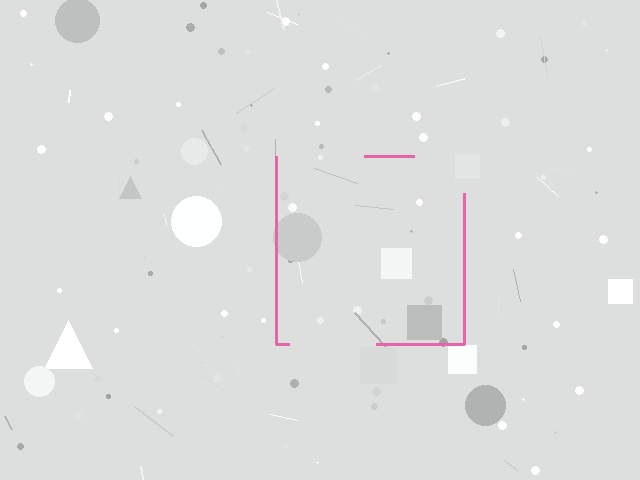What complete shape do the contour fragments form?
The contour fragments form a square.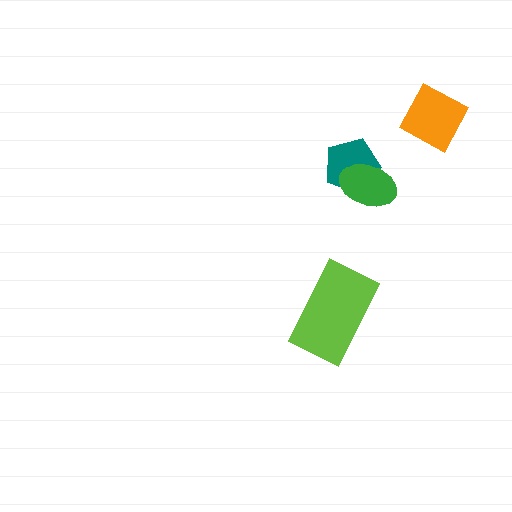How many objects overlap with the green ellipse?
1 object overlaps with the green ellipse.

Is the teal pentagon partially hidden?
Yes, it is partially covered by another shape.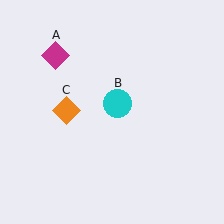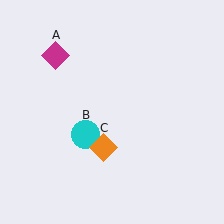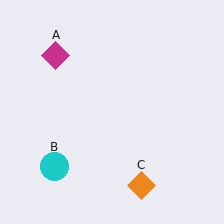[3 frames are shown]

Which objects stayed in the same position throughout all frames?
Magenta diamond (object A) remained stationary.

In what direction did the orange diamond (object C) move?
The orange diamond (object C) moved down and to the right.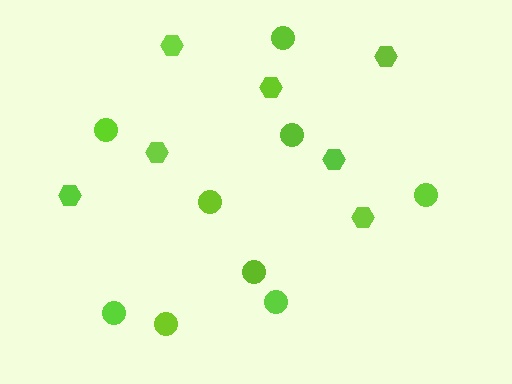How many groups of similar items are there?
There are 2 groups: one group of hexagons (7) and one group of circles (9).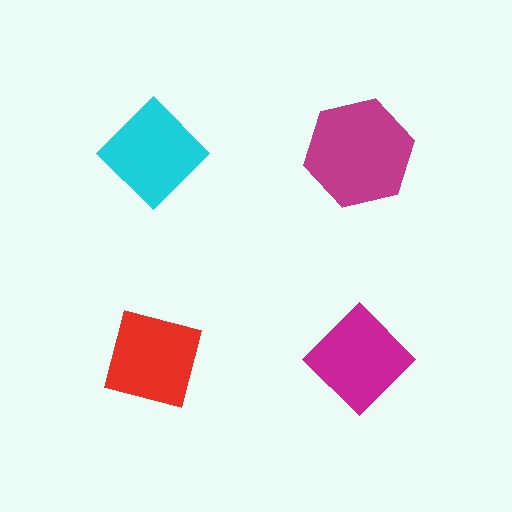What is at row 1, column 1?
A cyan diamond.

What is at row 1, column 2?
A magenta hexagon.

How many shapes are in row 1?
2 shapes.